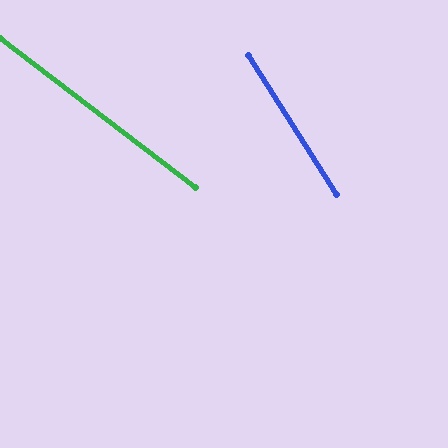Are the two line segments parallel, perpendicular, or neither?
Neither parallel nor perpendicular — they differ by about 20°.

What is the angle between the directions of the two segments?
Approximately 20 degrees.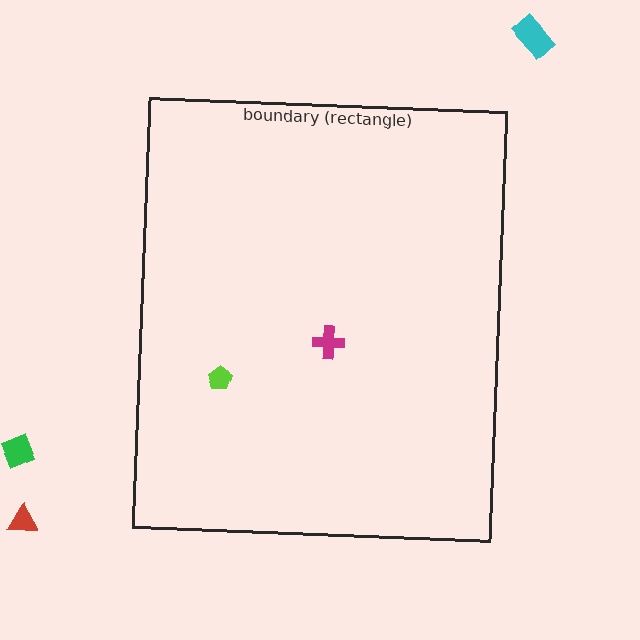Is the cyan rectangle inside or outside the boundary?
Outside.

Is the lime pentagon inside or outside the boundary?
Inside.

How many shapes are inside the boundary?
2 inside, 3 outside.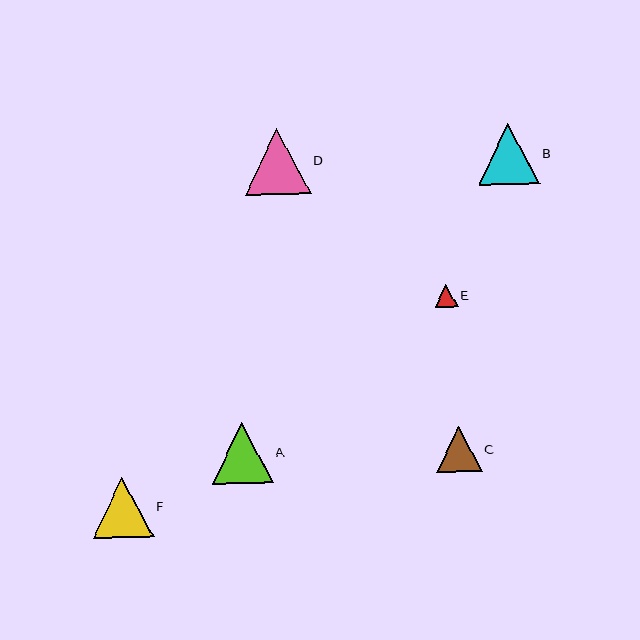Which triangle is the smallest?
Triangle E is the smallest with a size of approximately 23 pixels.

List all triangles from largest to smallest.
From largest to smallest: D, A, B, F, C, E.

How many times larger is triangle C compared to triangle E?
Triangle C is approximately 2.0 times the size of triangle E.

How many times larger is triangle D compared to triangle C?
Triangle D is approximately 1.4 times the size of triangle C.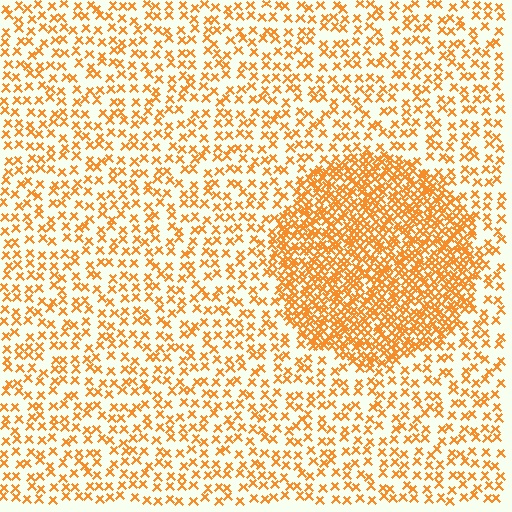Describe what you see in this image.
The image contains small orange elements arranged at two different densities. A circle-shaped region is visible where the elements are more densely packed than the surrounding area.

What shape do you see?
I see a circle.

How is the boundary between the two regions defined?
The boundary is defined by a change in element density (approximately 2.6x ratio). All elements are the same color, size, and shape.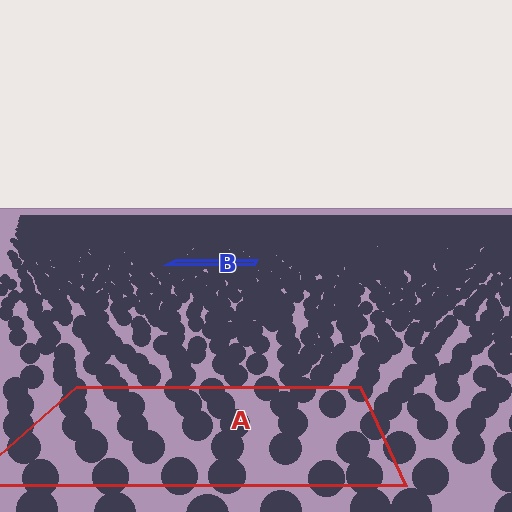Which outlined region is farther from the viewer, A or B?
Region B is farther from the viewer — the texture elements inside it appear smaller and more densely packed.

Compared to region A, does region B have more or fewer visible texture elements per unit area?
Region B has more texture elements per unit area — they are packed more densely because it is farther away.